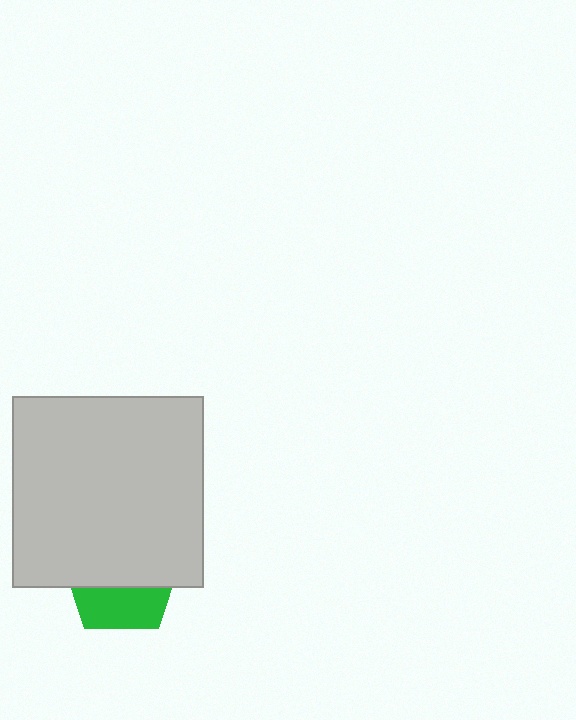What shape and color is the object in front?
The object in front is a light gray square.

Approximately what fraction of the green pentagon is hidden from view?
Roughly 62% of the green pentagon is hidden behind the light gray square.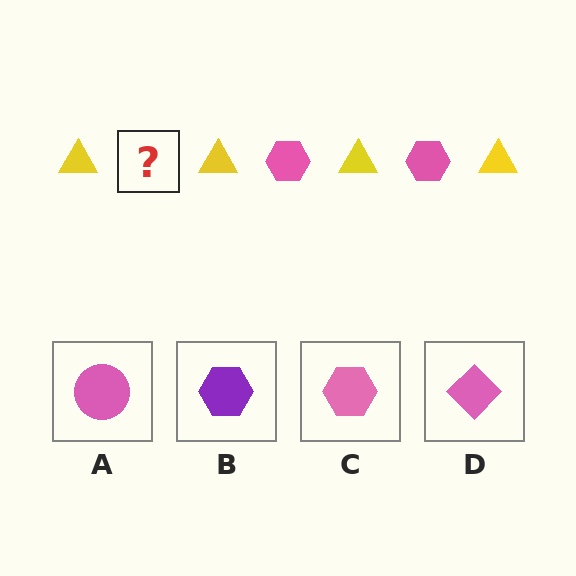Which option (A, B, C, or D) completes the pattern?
C.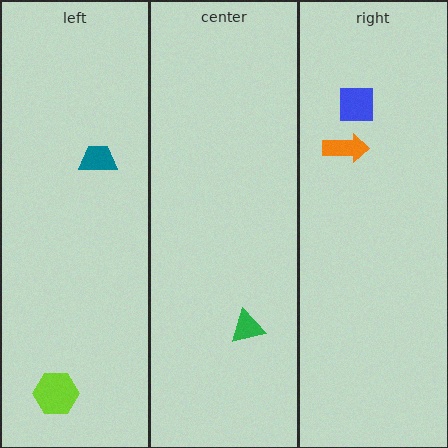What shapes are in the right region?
The orange arrow, the blue square.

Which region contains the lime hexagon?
The left region.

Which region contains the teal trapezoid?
The left region.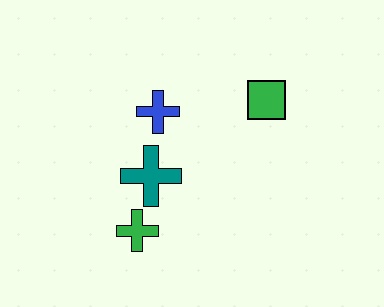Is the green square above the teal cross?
Yes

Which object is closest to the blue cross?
The teal cross is closest to the blue cross.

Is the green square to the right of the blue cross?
Yes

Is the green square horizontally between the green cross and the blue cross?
No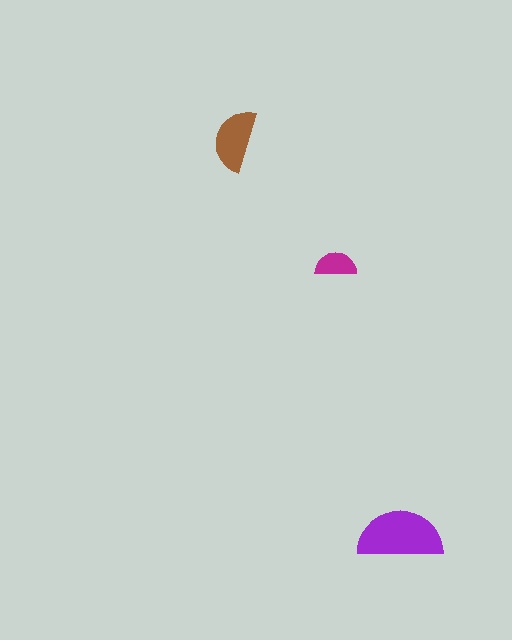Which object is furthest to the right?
The purple semicircle is rightmost.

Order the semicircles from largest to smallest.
the purple one, the brown one, the magenta one.